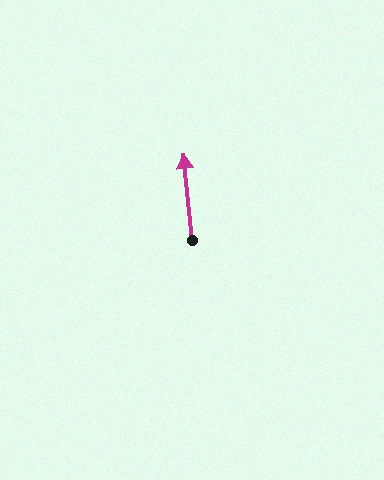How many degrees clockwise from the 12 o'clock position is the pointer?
Approximately 354 degrees.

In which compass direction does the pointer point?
North.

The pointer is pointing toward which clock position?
Roughly 12 o'clock.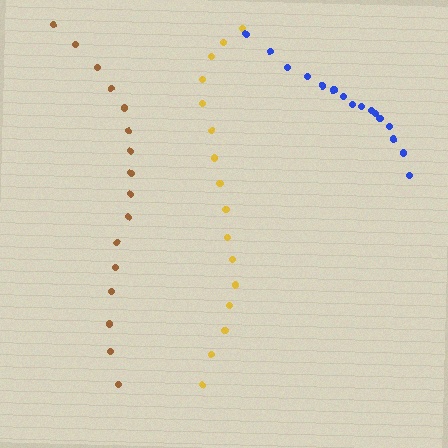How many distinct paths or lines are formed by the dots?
There are 3 distinct paths.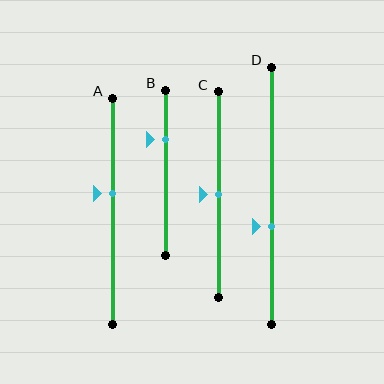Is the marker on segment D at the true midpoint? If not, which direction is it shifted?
No, the marker on segment D is shifted downward by about 12% of the segment length.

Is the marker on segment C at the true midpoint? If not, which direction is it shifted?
Yes, the marker on segment C is at the true midpoint.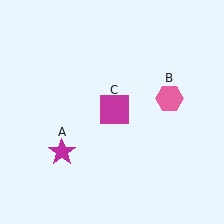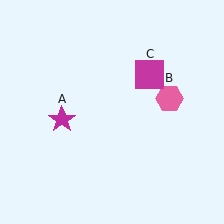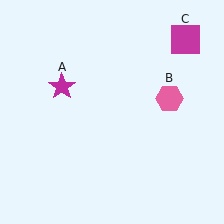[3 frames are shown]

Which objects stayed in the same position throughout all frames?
Pink hexagon (object B) remained stationary.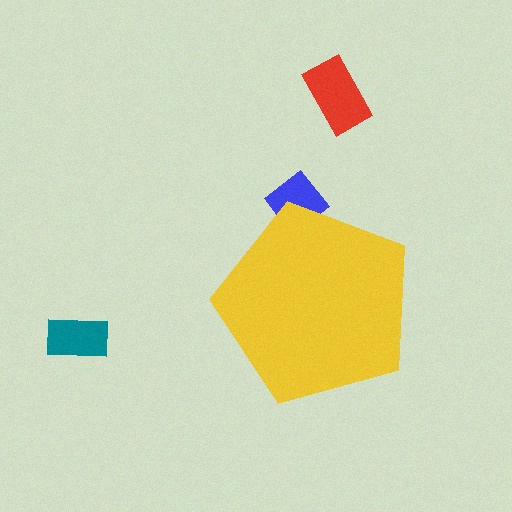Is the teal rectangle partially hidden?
No, the teal rectangle is fully visible.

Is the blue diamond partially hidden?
Yes, the blue diamond is partially hidden behind the yellow pentagon.